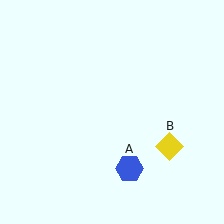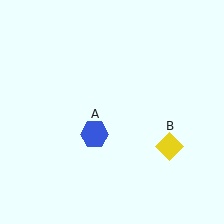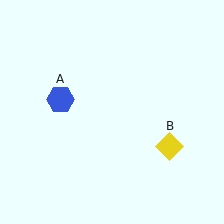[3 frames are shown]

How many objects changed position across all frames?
1 object changed position: blue hexagon (object A).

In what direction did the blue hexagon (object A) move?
The blue hexagon (object A) moved up and to the left.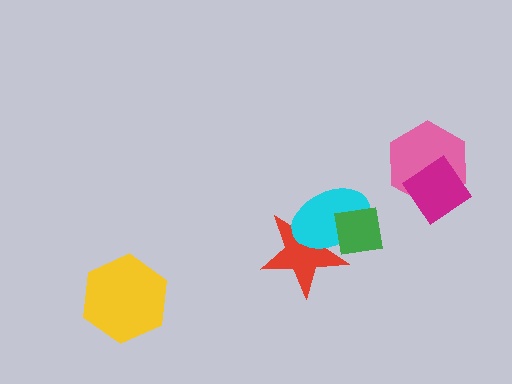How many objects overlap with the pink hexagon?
1 object overlaps with the pink hexagon.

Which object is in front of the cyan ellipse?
The green square is in front of the cyan ellipse.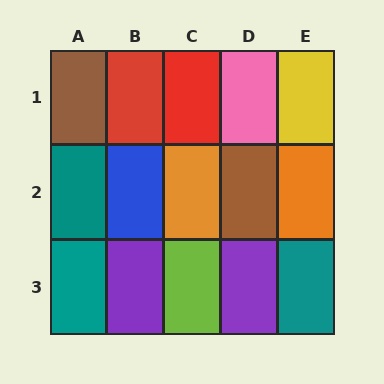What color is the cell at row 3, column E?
Teal.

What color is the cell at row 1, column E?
Yellow.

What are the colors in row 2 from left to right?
Teal, blue, orange, brown, orange.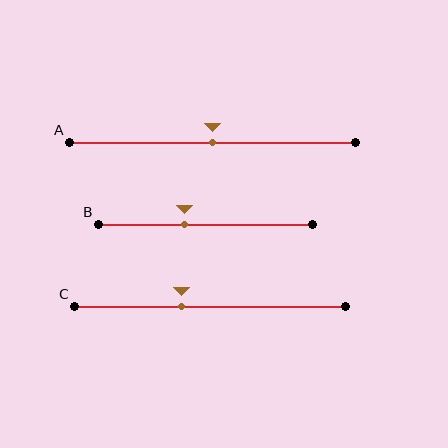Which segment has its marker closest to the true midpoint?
Segment A has its marker closest to the true midpoint.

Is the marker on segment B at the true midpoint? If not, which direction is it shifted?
No, the marker on segment B is shifted to the left by about 10% of the segment length.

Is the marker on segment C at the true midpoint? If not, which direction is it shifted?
No, the marker on segment C is shifted to the left by about 10% of the segment length.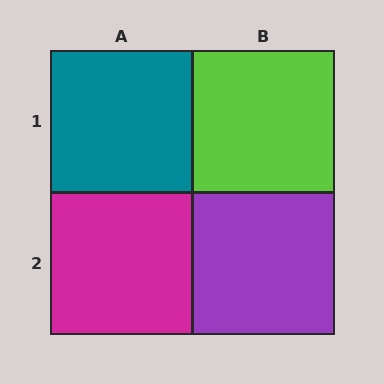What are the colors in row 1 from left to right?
Teal, lime.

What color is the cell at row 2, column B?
Purple.